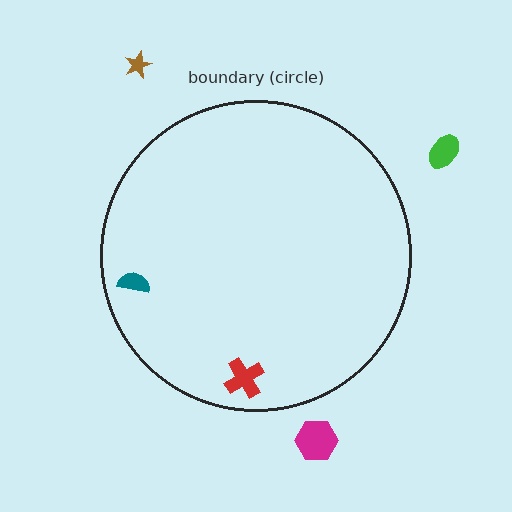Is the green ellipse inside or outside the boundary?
Outside.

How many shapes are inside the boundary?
2 inside, 3 outside.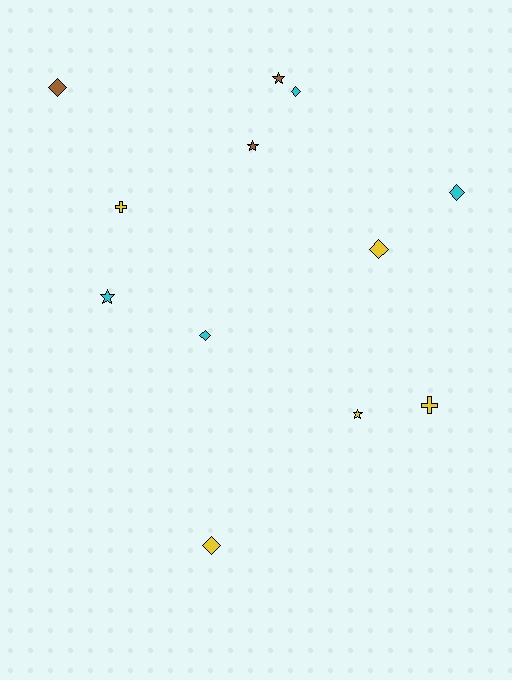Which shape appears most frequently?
Diamond, with 6 objects.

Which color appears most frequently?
Yellow, with 5 objects.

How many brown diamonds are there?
There is 1 brown diamond.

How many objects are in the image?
There are 12 objects.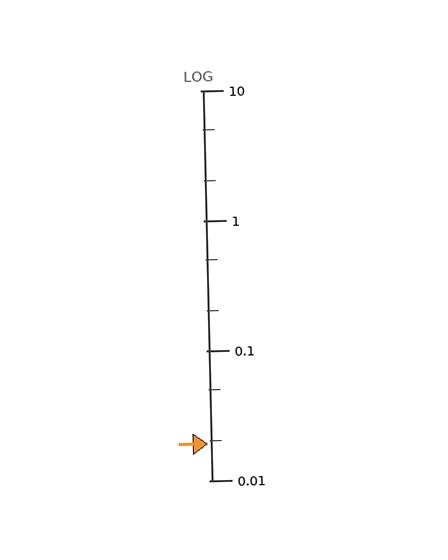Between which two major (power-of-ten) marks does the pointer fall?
The pointer is between 0.01 and 0.1.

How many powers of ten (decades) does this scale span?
The scale spans 3 decades, from 0.01 to 10.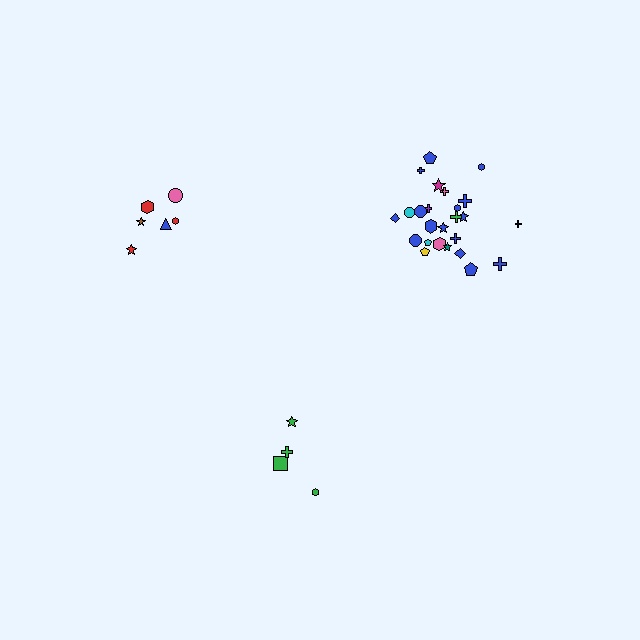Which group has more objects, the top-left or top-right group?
The top-right group.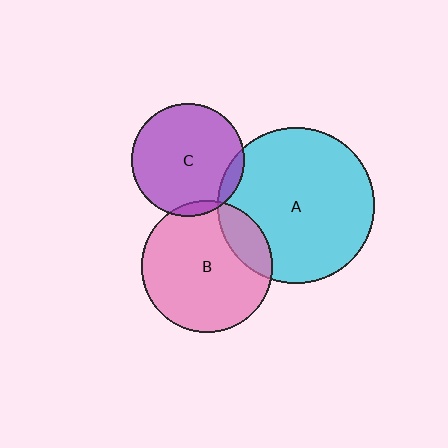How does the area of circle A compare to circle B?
Approximately 1.4 times.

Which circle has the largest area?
Circle A (cyan).